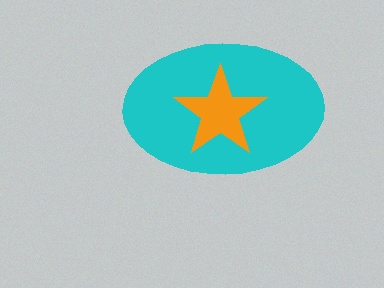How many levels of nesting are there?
2.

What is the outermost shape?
The cyan ellipse.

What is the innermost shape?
The orange star.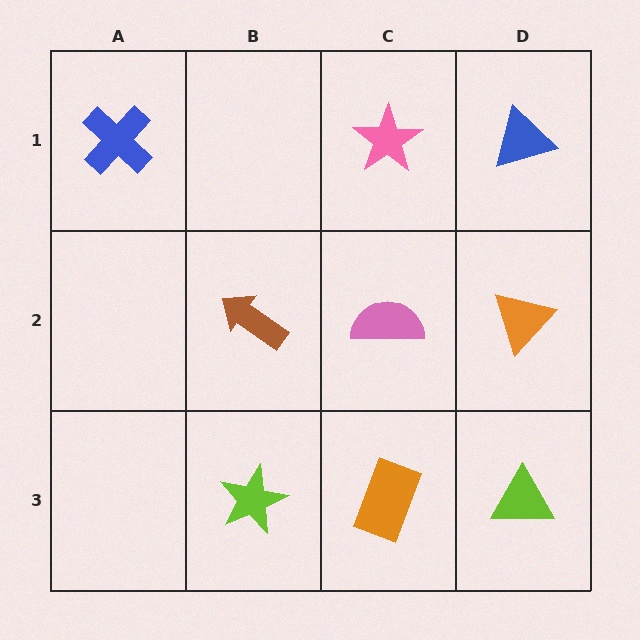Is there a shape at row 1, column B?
No, that cell is empty.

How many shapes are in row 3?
3 shapes.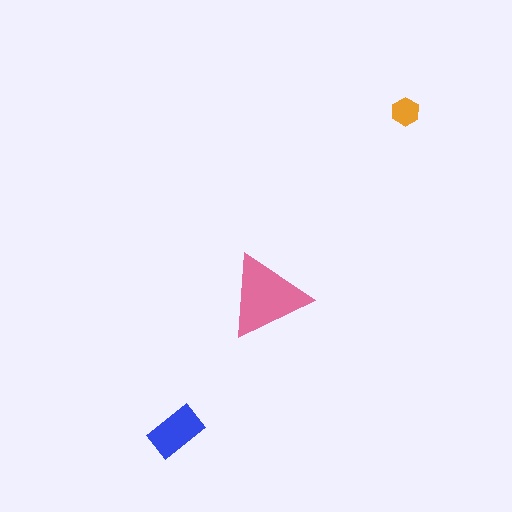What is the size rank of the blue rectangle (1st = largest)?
2nd.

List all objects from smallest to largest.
The orange hexagon, the blue rectangle, the pink triangle.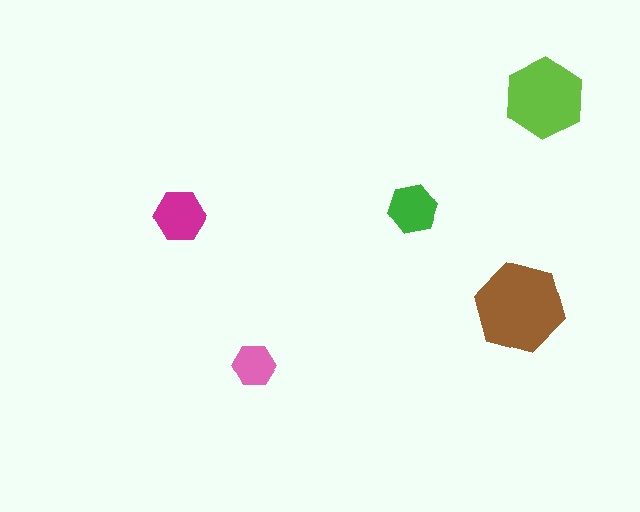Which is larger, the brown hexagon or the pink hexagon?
The brown one.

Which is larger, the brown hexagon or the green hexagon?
The brown one.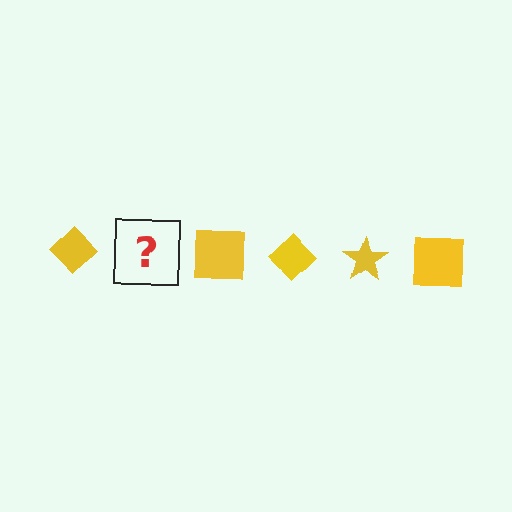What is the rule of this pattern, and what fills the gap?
The rule is that the pattern cycles through diamond, star, square shapes in yellow. The gap should be filled with a yellow star.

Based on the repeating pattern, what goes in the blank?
The blank should be a yellow star.